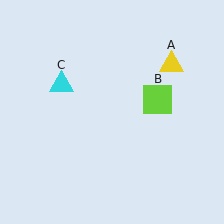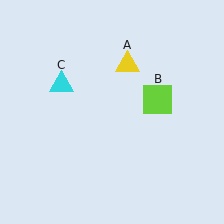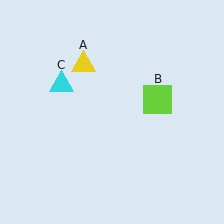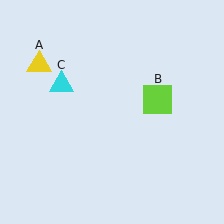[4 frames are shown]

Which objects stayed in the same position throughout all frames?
Lime square (object B) and cyan triangle (object C) remained stationary.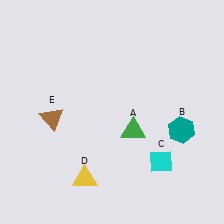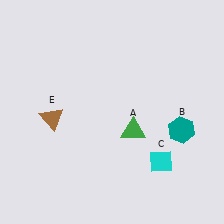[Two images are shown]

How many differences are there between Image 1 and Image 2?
There is 1 difference between the two images.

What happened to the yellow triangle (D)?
The yellow triangle (D) was removed in Image 2. It was in the bottom-left area of Image 1.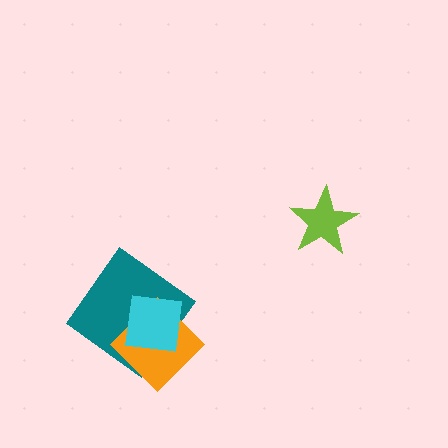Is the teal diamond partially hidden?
Yes, it is partially covered by another shape.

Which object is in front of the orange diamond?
The cyan square is in front of the orange diamond.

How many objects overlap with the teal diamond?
2 objects overlap with the teal diamond.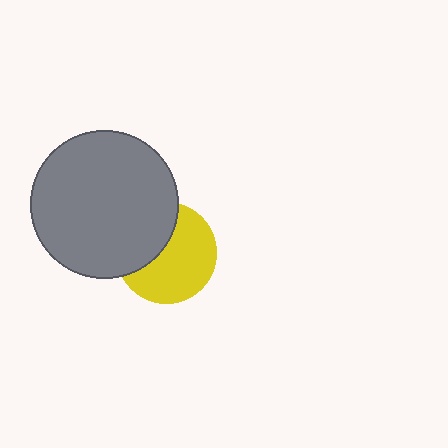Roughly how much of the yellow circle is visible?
About half of it is visible (roughly 62%).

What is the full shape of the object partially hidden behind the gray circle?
The partially hidden object is a yellow circle.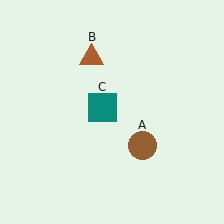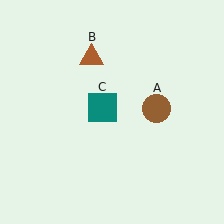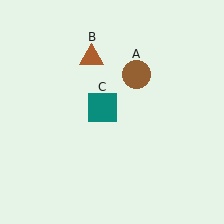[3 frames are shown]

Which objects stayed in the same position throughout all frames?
Brown triangle (object B) and teal square (object C) remained stationary.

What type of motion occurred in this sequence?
The brown circle (object A) rotated counterclockwise around the center of the scene.